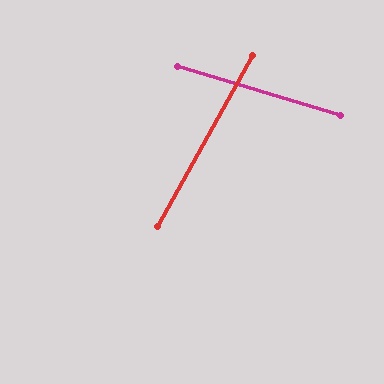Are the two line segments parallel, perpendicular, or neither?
Neither parallel nor perpendicular — they differ by about 78°.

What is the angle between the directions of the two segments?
Approximately 78 degrees.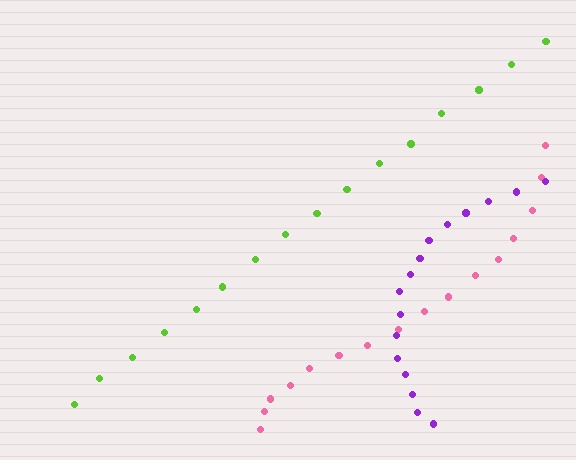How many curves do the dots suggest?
There are 3 distinct paths.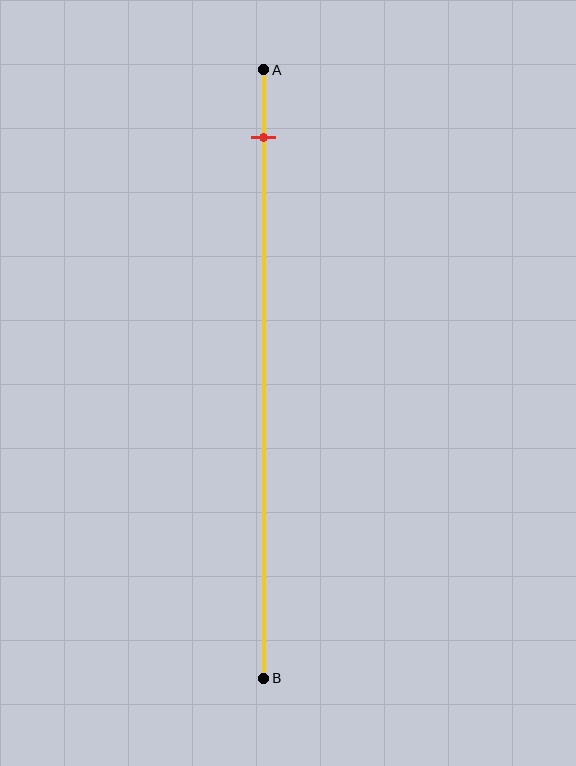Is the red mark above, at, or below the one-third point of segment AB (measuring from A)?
The red mark is above the one-third point of segment AB.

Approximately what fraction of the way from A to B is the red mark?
The red mark is approximately 10% of the way from A to B.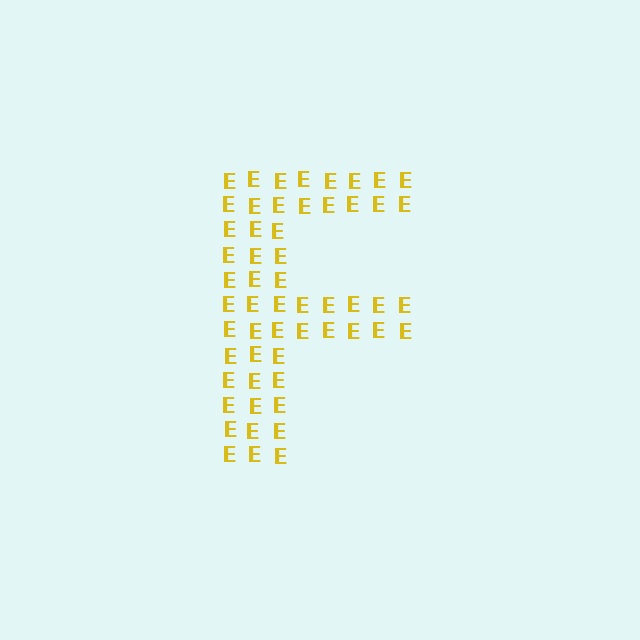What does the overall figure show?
The overall figure shows the letter F.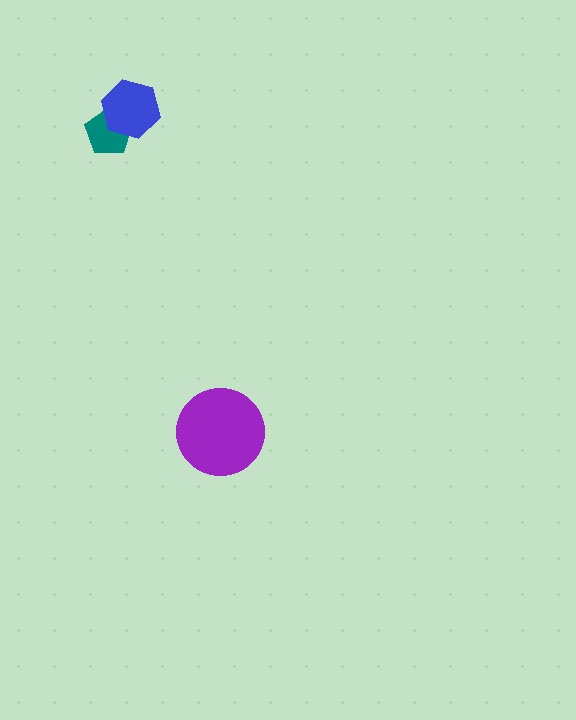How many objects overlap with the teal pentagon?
1 object overlaps with the teal pentagon.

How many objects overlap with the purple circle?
0 objects overlap with the purple circle.